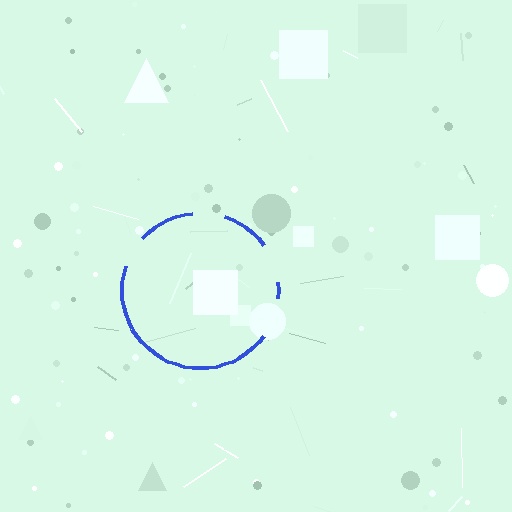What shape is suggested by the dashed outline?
The dashed outline suggests a circle.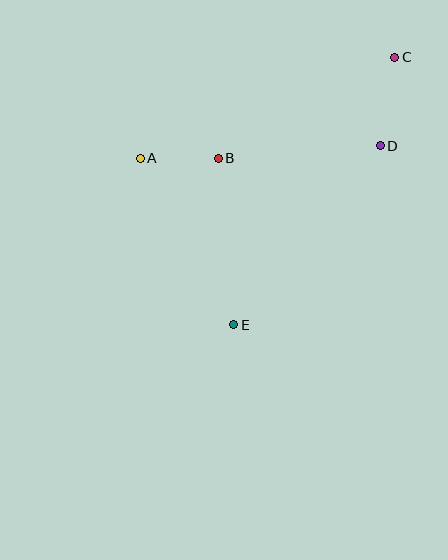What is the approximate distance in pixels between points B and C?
The distance between B and C is approximately 203 pixels.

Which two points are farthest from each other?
Points C and E are farthest from each other.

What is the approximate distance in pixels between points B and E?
The distance between B and E is approximately 167 pixels.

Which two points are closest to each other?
Points A and B are closest to each other.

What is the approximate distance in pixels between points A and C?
The distance between A and C is approximately 274 pixels.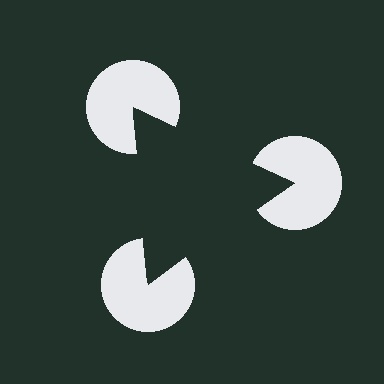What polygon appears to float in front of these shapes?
An illusory triangle — its edges are inferred from the aligned wedge cuts in the pac-man discs, not physically drawn.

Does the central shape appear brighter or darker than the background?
It typically appears slightly darker than the background, even though no actual brightness change is drawn.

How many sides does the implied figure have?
3 sides.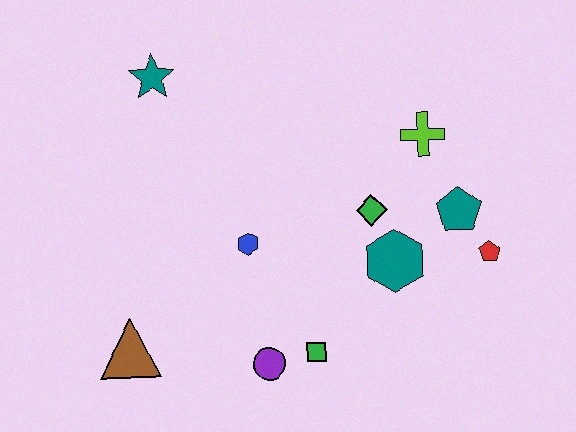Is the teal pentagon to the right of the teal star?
Yes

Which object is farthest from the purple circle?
The teal star is farthest from the purple circle.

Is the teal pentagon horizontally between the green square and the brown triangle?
No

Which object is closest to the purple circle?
The green square is closest to the purple circle.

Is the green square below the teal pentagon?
Yes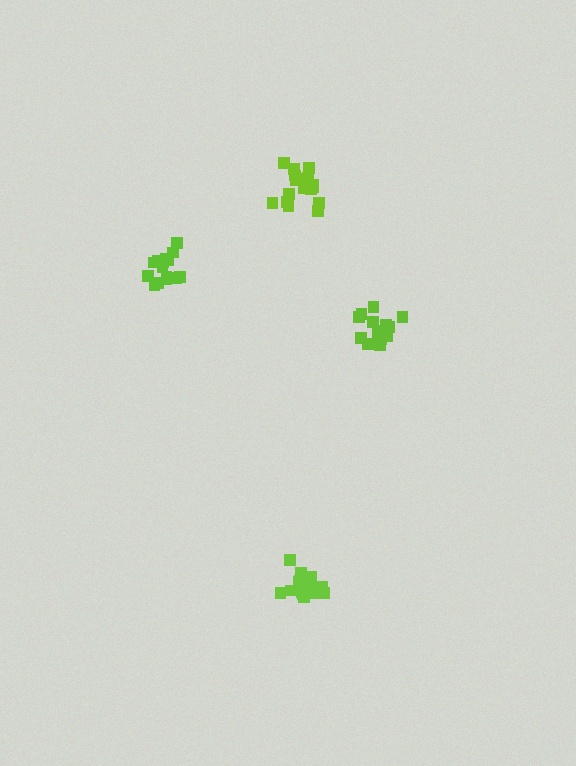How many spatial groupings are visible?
There are 4 spatial groupings.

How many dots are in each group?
Group 1: 15 dots, Group 2: 19 dots, Group 3: 15 dots, Group 4: 15 dots (64 total).